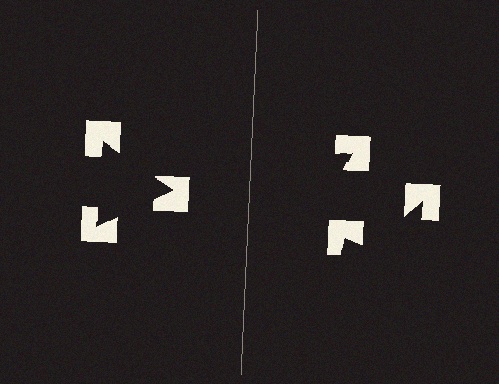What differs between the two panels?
The notched squares are positioned identically on both sides; only the wedge orientations differ. On the left they align to a triangle; on the right they are misaligned.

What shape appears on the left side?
An illusory triangle.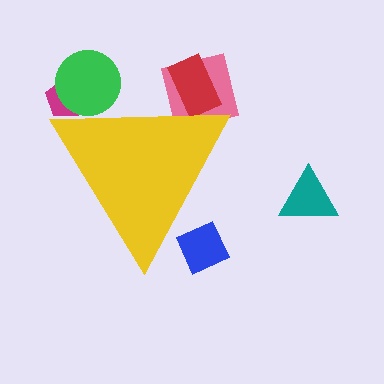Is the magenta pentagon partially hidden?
Yes, the magenta pentagon is partially hidden behind the yellow triangle.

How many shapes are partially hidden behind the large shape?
5 shapes are partially hidden.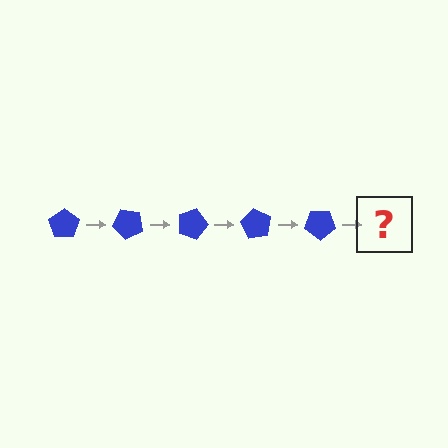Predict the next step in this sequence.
The next step is a blue pentagon rotated 225 degrees.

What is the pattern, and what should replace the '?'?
The pattern is that the pentagon rotates 45 degrees each step. The '?' should be a blue pentagon rotated 225 degrees.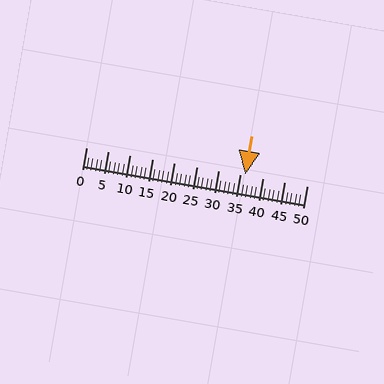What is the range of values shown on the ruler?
The ruler shows values from 0 to 50.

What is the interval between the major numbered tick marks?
The major tick marks are spaced 5 units apart.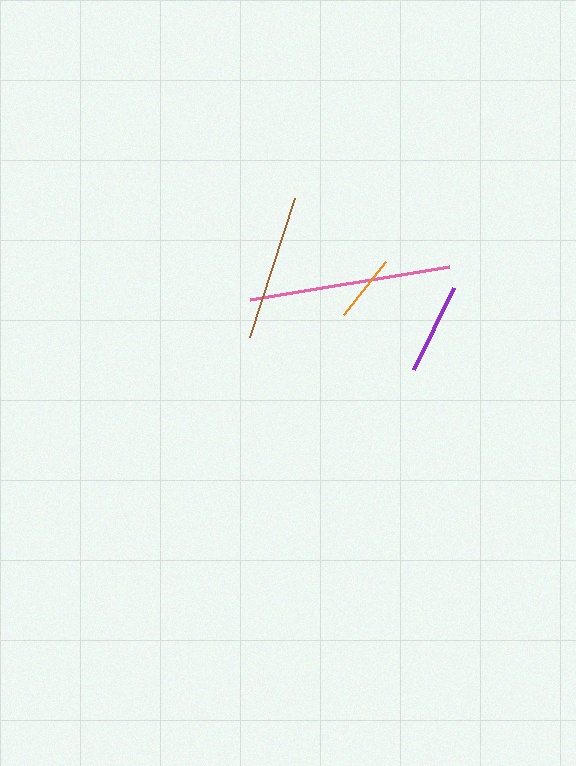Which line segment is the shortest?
The orange line is the shortest at approximately 67 pixels.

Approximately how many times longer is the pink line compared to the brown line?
The pink line is approximately 1.4 times the length of the brown line.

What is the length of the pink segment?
The pink segment is approximately 202 pixels long.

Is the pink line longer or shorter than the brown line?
The pink line is longer than the brown line.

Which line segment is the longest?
The pink line is the longest at approximately 202 pixels.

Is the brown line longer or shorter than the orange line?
The brown line is longer than the orange line.